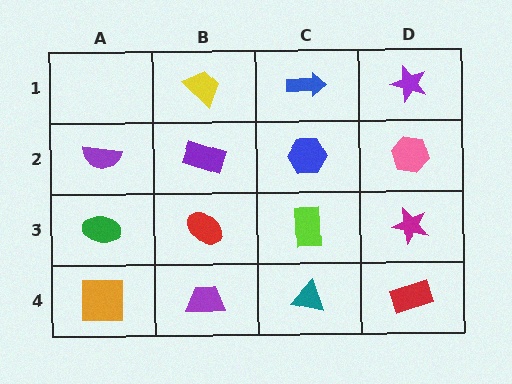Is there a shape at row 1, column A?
No, that cell is empty.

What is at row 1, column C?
A blue arrow.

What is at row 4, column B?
A purple trapezoid.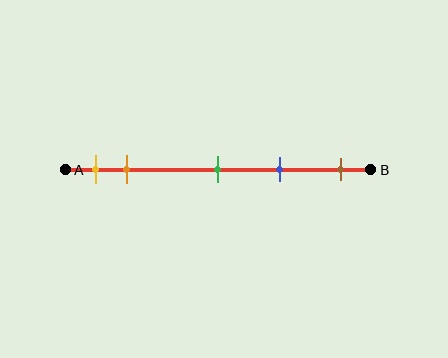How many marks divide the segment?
There are 5 marks dividing the segment.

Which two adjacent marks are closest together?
The yellow and orange marks are the closest adjacent pair.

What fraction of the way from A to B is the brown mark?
The brown mark is approximately 90% (0.9) of the way from A to B.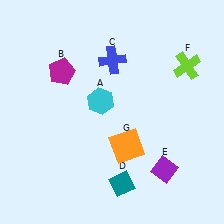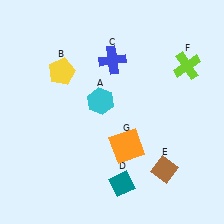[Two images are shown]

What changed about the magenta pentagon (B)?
In Image 1, B is magenta. In Image 2, it changed to yellow.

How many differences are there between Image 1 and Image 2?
There are 2 differences between the two images.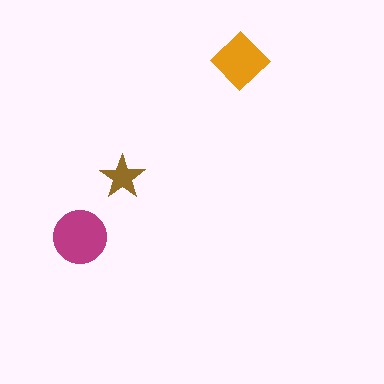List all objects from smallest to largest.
The brown star, the orange diamond, the magenta circle.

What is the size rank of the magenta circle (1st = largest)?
1st.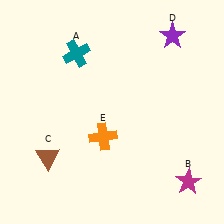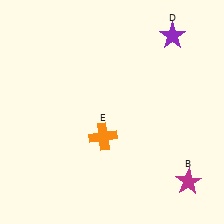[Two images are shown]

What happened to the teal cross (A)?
The teal cross (A) was removed in Image 2. It was in the top-left area of Image 1.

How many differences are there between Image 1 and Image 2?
There are 2 differences between the two images.